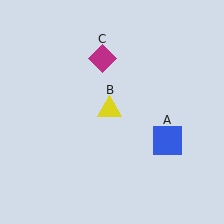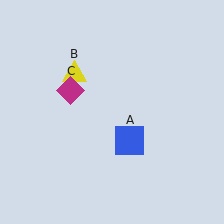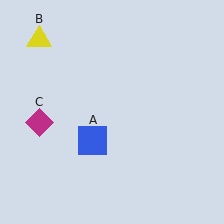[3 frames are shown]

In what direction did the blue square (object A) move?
The blue square (object A) moved left.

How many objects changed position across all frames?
3 objects changed position: blue square (object A), yellow triangle (object B), magenta diamond (object C).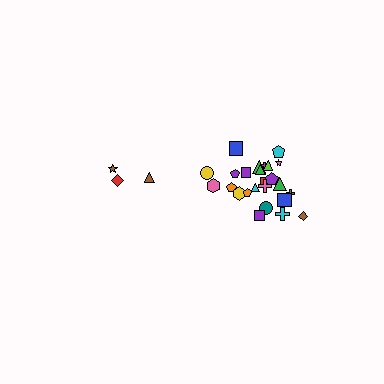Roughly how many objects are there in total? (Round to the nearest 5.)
Roughly 30 objects in total.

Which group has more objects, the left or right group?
The right group.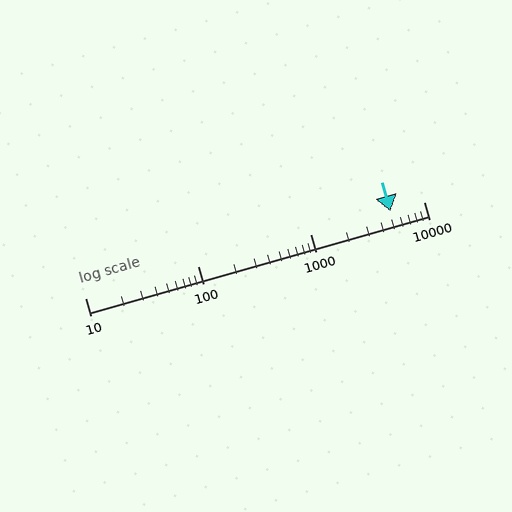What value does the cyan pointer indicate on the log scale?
The pointer indicates approximately 5100.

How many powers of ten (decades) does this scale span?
The scale spans 3 decades, from 10 to 10000.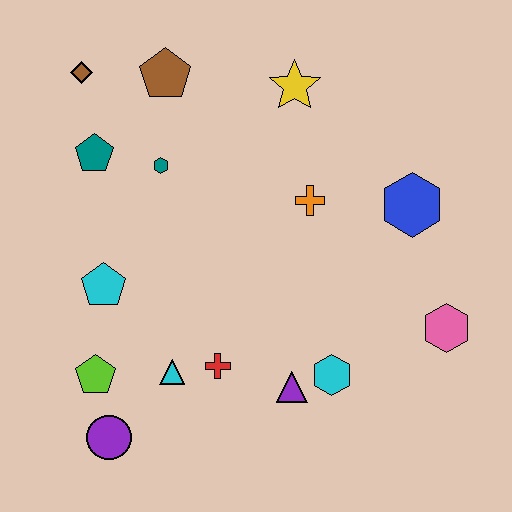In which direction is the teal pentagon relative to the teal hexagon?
The teal pentagon is to the left of the teal hexagon.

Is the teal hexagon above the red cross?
Yes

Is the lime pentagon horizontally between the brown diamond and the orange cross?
Yes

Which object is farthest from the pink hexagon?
The brown diamond is farthest from the pink hexagon.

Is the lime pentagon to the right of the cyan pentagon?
No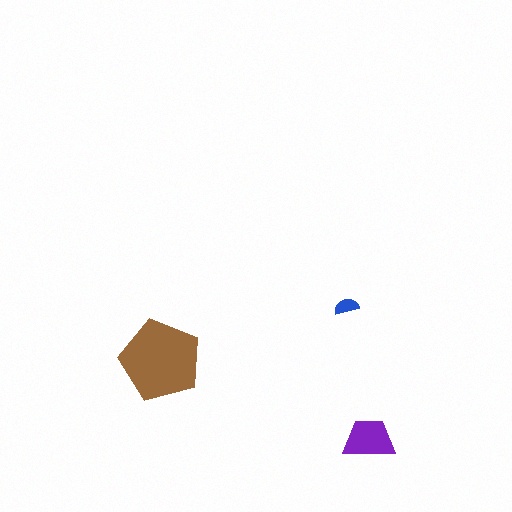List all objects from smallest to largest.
The blue semicircle, the purple trapezoid, the brown pentagon.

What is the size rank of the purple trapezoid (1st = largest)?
2nd.